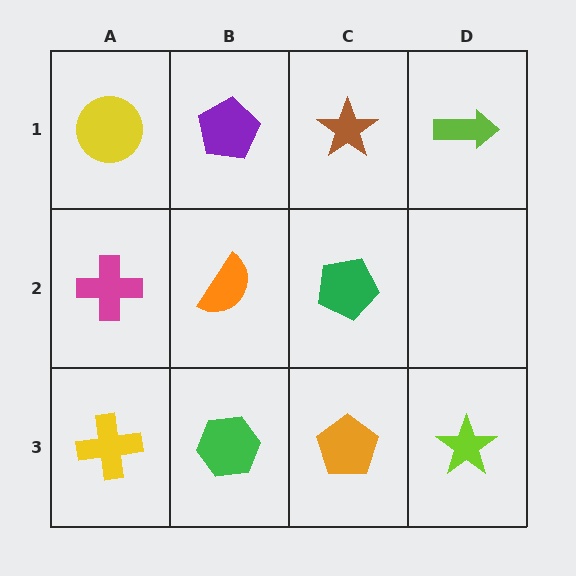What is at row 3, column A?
A yellow cross.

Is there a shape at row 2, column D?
No, that cell is empty.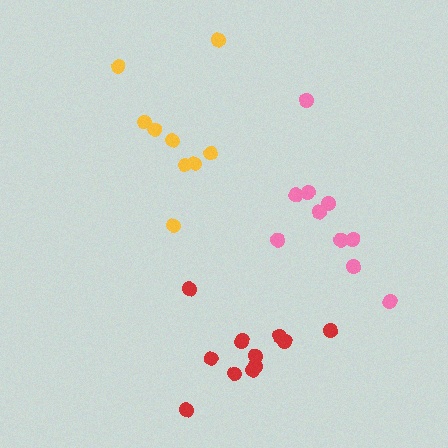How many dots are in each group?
Group 1: 10 dots, Group 2: 9 dots, Group 3: 12 dots (31 total).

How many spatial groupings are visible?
There are 3 spatial groupings.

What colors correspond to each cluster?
The clusters are colored: pink, yellow, red.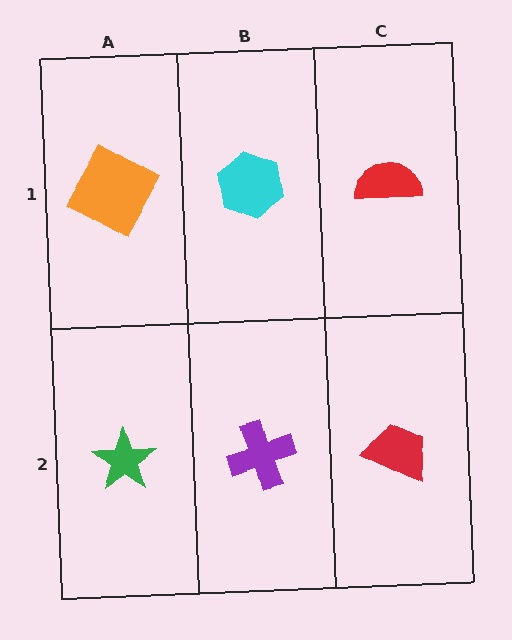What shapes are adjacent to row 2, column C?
A red semicircle (row 1, column C), a purple cross (row 2, column B).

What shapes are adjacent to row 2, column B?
A cyan hexagon (row 1, column B), a green star (row 2, column A), a red trapezoid (row 2, column C).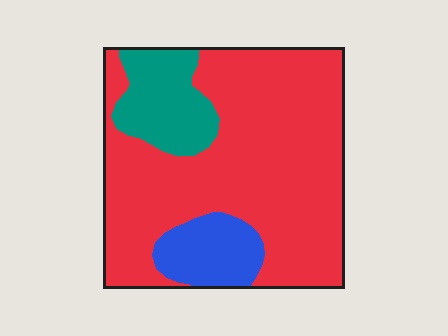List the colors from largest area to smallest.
From largest to smallest: red, teal, blue.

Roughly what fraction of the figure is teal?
Teal takes up less than a sixth of the figure.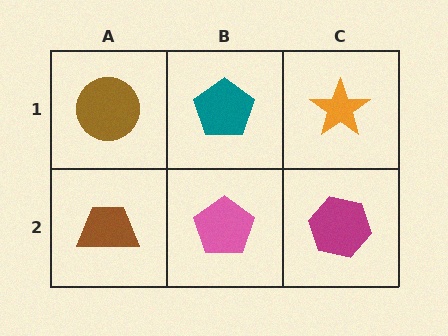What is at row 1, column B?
A teal pentagon.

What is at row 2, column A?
A brown trapezoid.